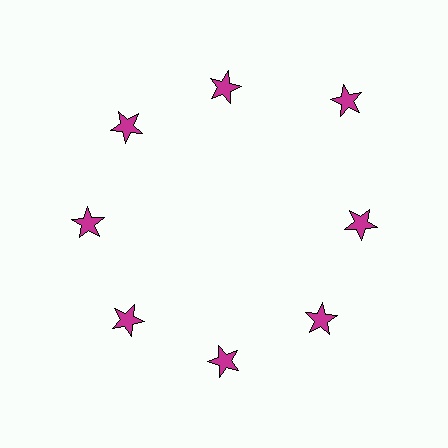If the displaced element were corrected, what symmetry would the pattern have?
It would have 8-fold rotational symmetry — the pattern would map onto itself every 45 degrees.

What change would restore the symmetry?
The symmetry would be restored by moving it inward, back onto the ring so that all 8 stars sit at equal angles and equal distance from the center.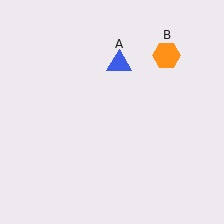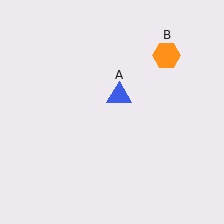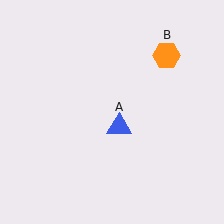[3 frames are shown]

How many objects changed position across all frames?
1 object changed position: blue triangle (object A).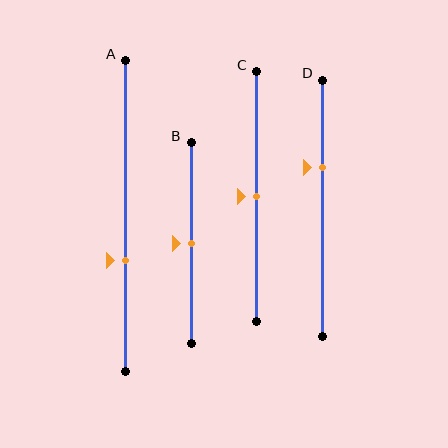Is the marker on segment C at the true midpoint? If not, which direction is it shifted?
Yes, the marker on segment C is at the true midpoint.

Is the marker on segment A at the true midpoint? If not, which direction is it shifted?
No, the marker on segment A is shifted downward by about 14% of the segment length.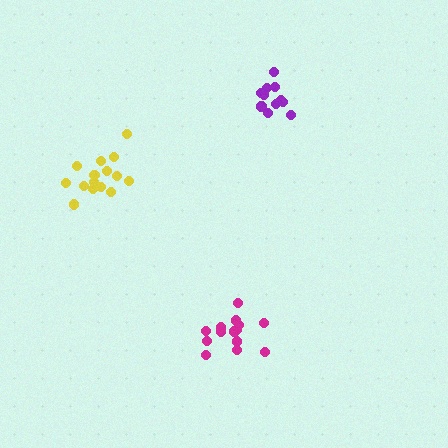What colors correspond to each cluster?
The clusters are colored: magenta, purple, yellow.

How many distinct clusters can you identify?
There are 3 distinct clusters.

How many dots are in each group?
Group 1: 15 dots, Group 2: 11 dots, Group 3: 15 dots (41 total).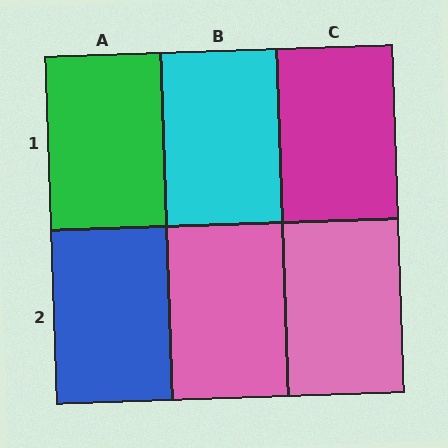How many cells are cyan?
1 cell is cyan.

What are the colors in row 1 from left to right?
Green, cyan, magenta.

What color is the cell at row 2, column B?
Pink.